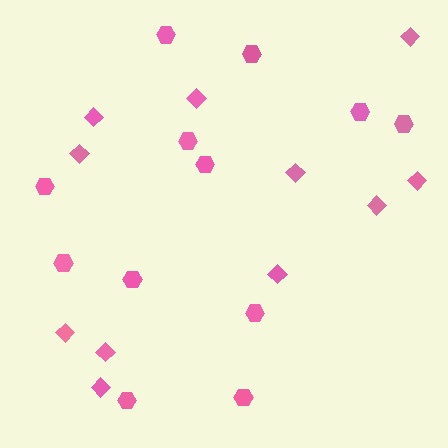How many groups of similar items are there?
There are 2 groups: one group of diamonds (11) and one group of hexagons (12).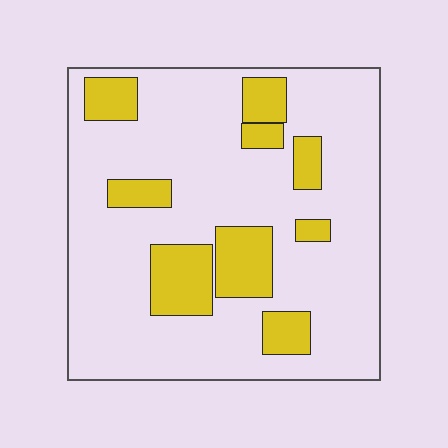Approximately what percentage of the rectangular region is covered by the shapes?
Approximately 20%.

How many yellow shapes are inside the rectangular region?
9.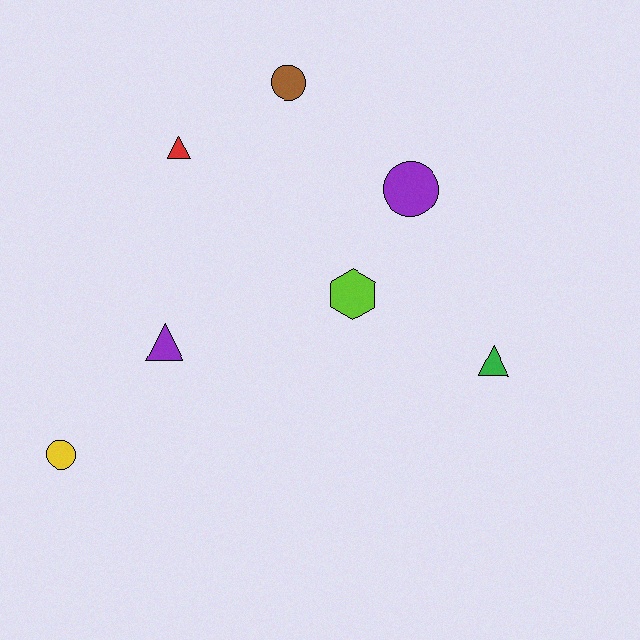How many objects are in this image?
There are 7 objects.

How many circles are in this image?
There are 3 circles.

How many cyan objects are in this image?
There are no cyan objects.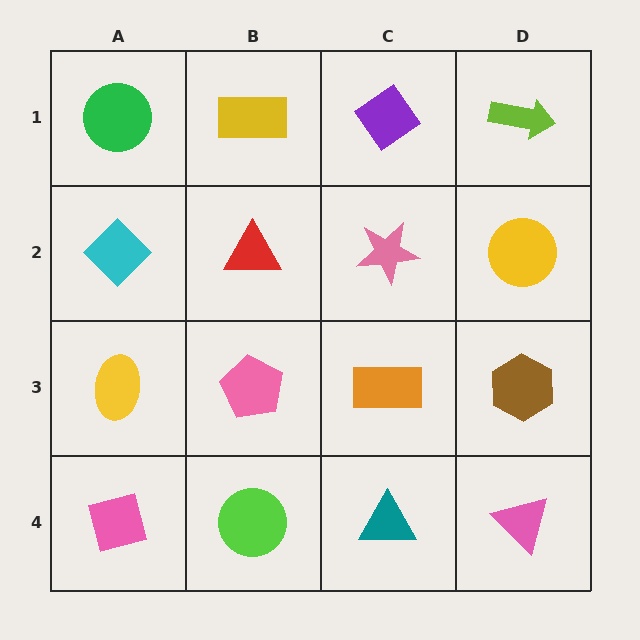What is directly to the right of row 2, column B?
A pink star.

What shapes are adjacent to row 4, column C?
An orange rectangle (row 3, column C), a lime circle (row 4, column B), a pink triangle (row 4, column D).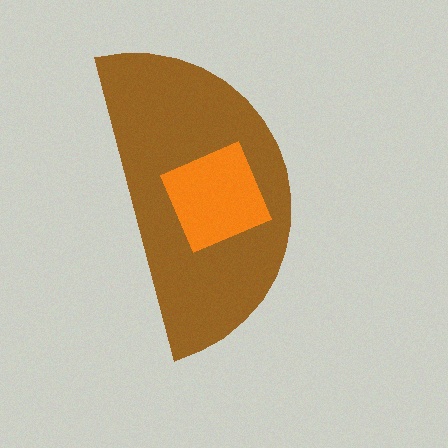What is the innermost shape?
The orange diamond.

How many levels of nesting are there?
2.